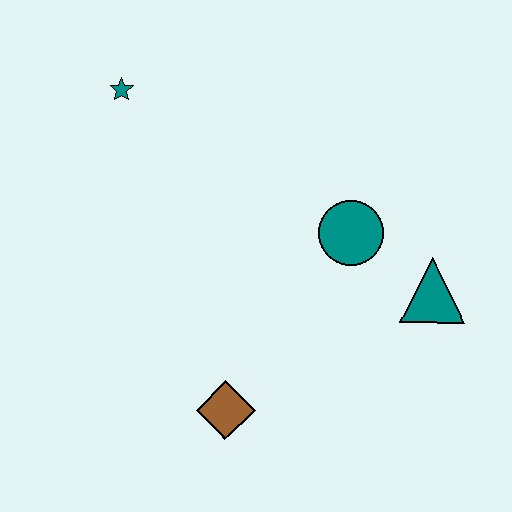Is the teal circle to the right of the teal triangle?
No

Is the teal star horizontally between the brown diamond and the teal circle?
No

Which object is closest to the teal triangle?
The teal circle is closest to the teal triangle.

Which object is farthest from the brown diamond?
The teal star is farthest from the brown diamond.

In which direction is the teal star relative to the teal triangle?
The teal star is to the left of the teal triangle.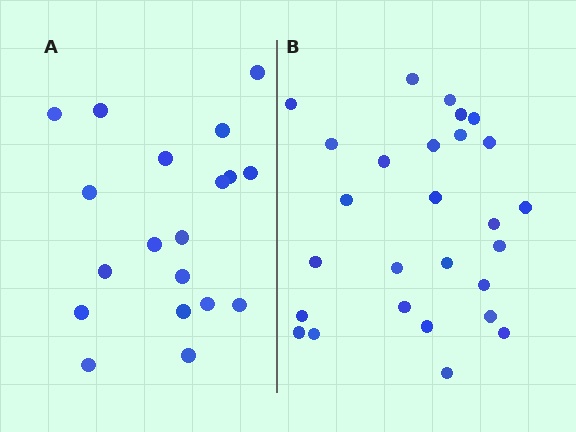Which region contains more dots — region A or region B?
Region B (the right region) has more dots.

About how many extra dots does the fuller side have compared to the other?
Region B has roughly 8 or so more dots than region A.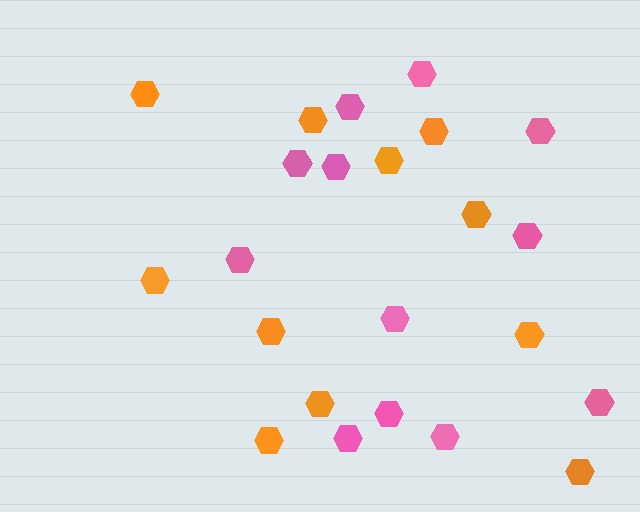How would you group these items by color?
There are 2 groups: one group of orange hexagons (11) and one group of pink hexagons (12).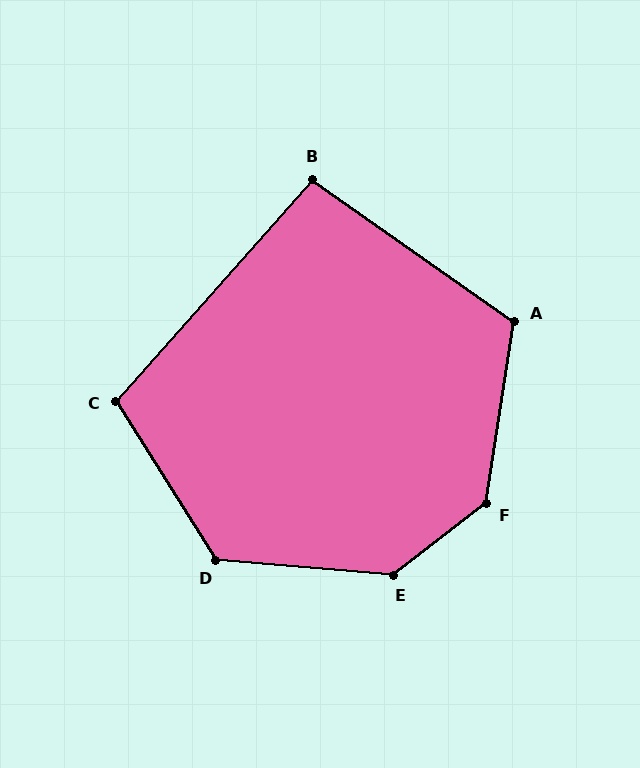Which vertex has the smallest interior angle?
B, at approximately 96 degrees.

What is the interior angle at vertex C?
Approximately 106 degrees (obtuse).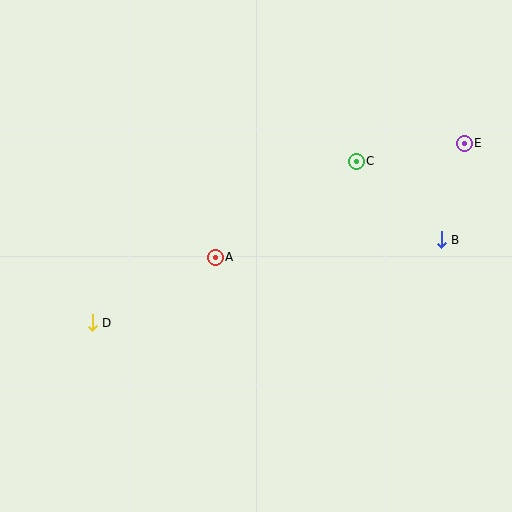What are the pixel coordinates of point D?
Point D is at (92, 323).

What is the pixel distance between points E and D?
The distance between E and D is 413 pixels.